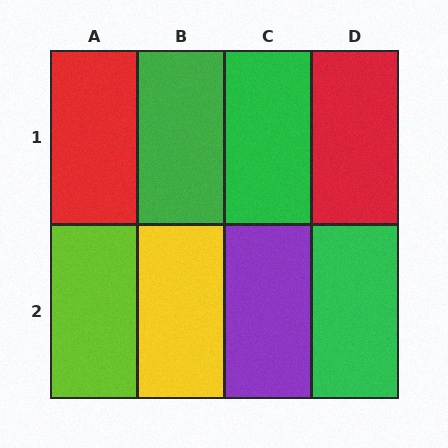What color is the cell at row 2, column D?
Green.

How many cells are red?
2 cells are red.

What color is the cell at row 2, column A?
Lime.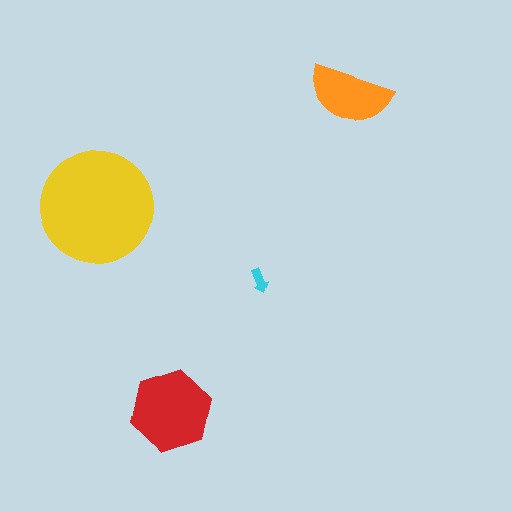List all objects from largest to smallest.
The yellow circle, the red hexagon, the orange semicircle, the cyan arrow.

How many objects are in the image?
There are 4 objects in the image.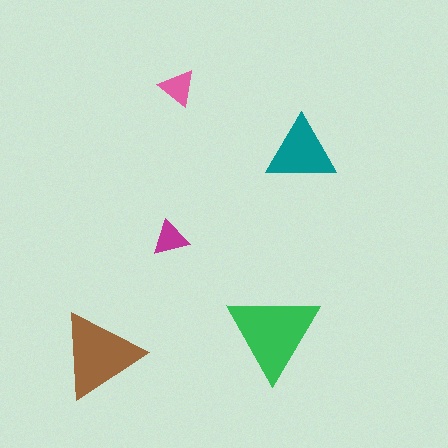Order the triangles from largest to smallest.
the green one, the brown one, the teal one, the pink one, the magenta one.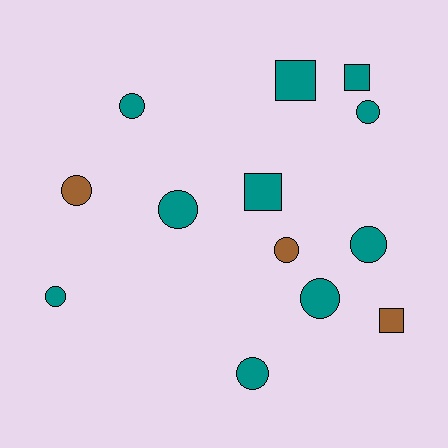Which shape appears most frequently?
Circle, with 9 objects.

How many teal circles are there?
There are 7 teal circles.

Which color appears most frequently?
Teal, with 10 objects.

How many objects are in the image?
There are 13 objects.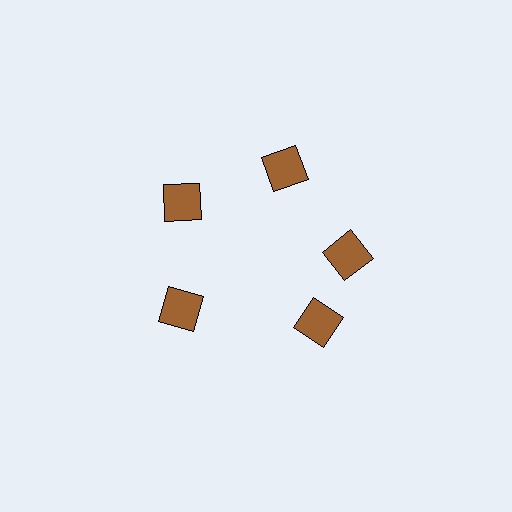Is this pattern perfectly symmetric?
No. The 5 brown squares are arranged in a ring, but one element near the 5 o'clock position is rotated out of alignment along the ring, breaking the 5-fold rotational symmetry.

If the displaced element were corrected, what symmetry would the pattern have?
It would have 5-fold rotational symmetry — the pattern would map onto itself every 72 degrees.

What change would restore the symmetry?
The symmetry would be restored by rotating it back into even spacing with its neighbors so that all 5 squares sit at equal angles and equal distance from the center.